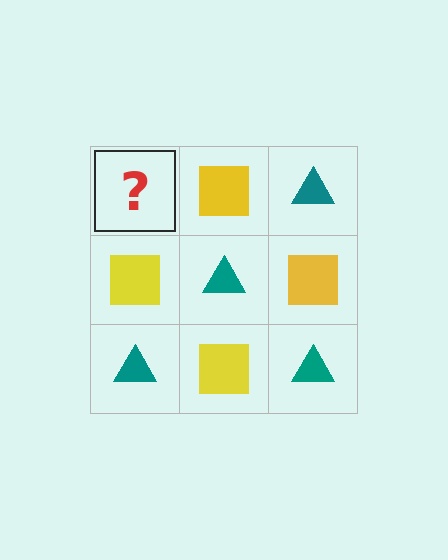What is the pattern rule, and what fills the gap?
The rule is that it alternates teal triangle and yellow square in a checkerboard pattern. The gap should be filled with a teal triangle.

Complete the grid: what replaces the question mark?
The question mark should be replaced with a teal triangle.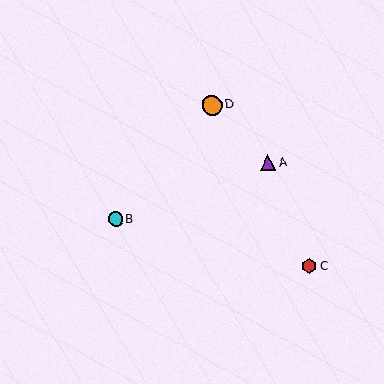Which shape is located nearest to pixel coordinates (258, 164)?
The purple triangle (labeled A) at (268, 162) is nearest to that location.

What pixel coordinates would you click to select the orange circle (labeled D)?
Click at (212, 105) to select the orange circle D.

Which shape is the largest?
The orange circle (labeled D) is the largest.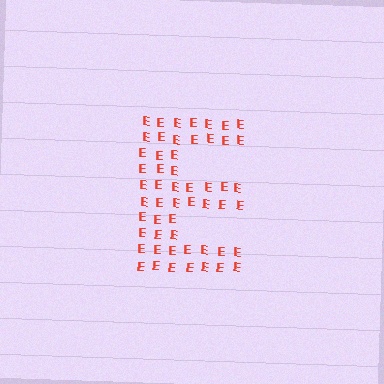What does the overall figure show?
The overall figure shows the letter E.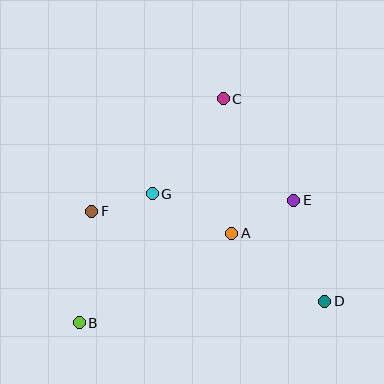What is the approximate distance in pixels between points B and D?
The distance between B and D is approximately 246 pixels.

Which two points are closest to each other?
Points F and G are closest to each other.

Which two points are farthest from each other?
Points B and C are farthest from each other.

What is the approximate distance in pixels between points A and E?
The distance between A and E is approximately 70 pixels.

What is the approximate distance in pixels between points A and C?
The distance between A and C is approximately 135 pixels.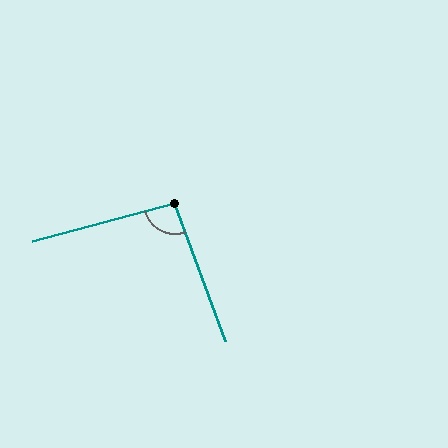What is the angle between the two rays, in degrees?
Approximately 95 degrees.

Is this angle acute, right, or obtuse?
It is obtuse.